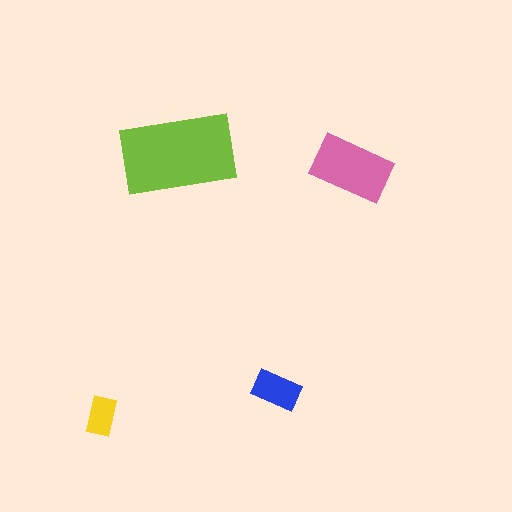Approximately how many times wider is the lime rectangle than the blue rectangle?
About 2.5 times wider.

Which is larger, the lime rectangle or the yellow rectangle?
The lime one.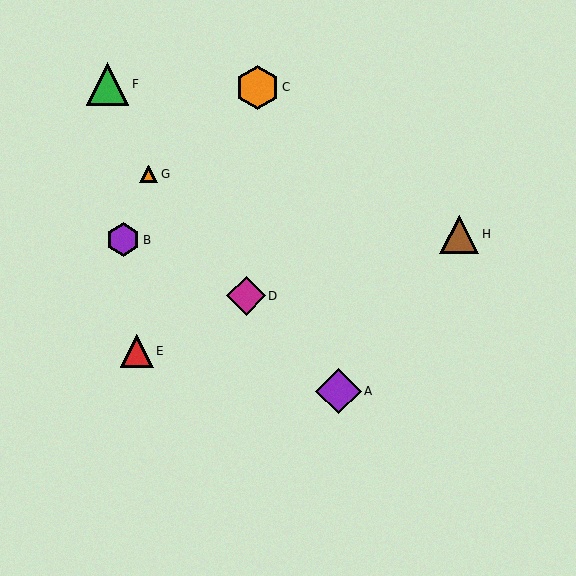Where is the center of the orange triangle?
The center of the orange triangle is at (148, 174).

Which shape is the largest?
The purple diamond (labeled A) is the largest.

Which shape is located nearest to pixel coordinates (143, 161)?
The orange triangle (labeled G) at (148, 174) is nearest to that location.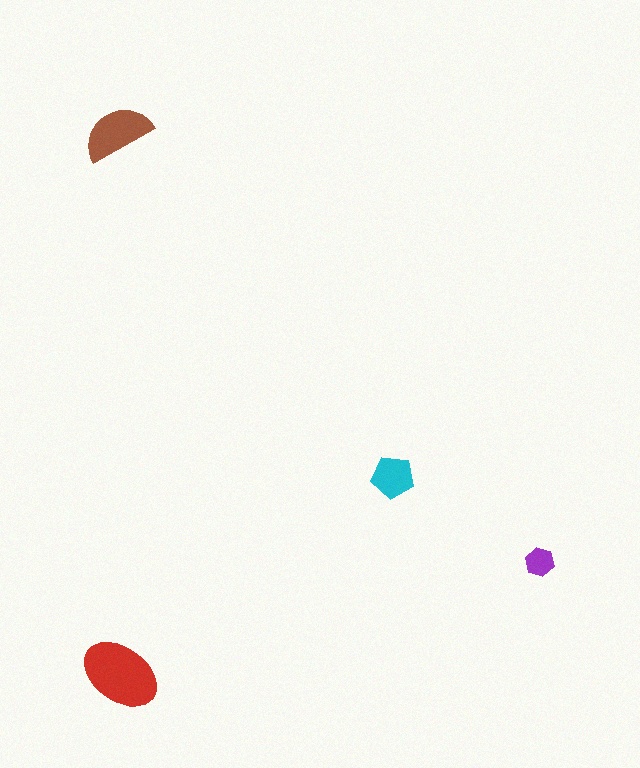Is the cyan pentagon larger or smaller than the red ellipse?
Smaller.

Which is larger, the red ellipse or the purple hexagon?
The red ellipse.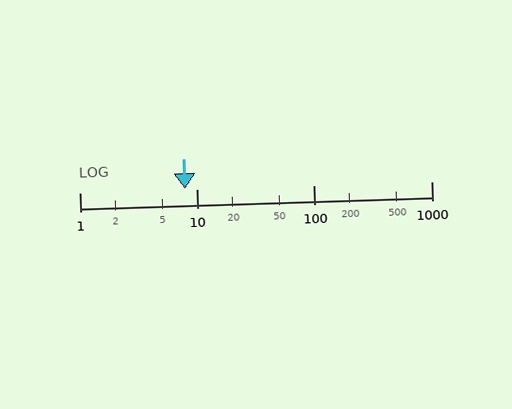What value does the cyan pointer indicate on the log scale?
The pointer indicates approximately 7.9.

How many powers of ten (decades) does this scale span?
The scale spans 3 decades, from 1 to 1000.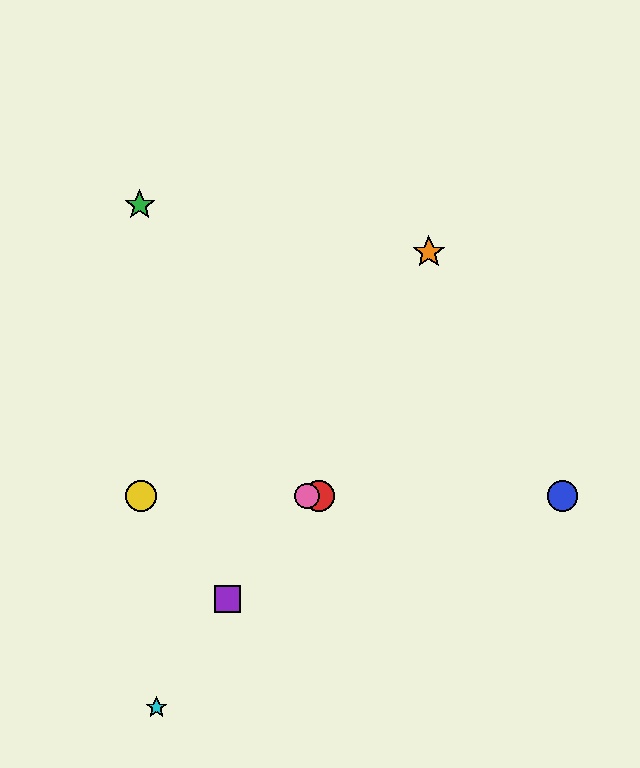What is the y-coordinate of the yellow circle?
The yellow circle is at y≈496.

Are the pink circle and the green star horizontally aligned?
No, the pink circle is at y≈496 and the green star is at y≈205.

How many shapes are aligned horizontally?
4 shapes (the red circle, the blue circle, the yellow circle, the pink circle) are aligned horizontally.